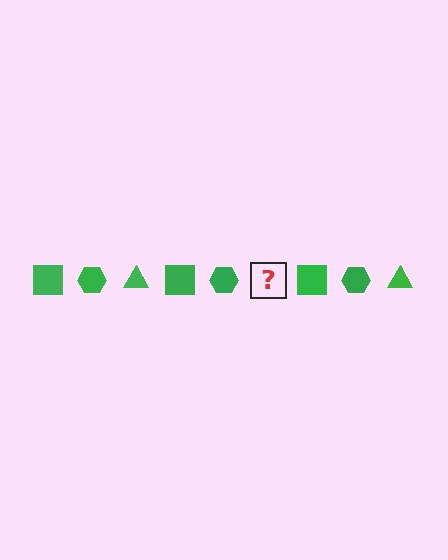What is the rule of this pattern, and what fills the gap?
The rule is that the pattern cycles through square, hexagon, triangle shapes in green. The gap should be filled with a green triangle.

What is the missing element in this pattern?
The missing element is a green triangle.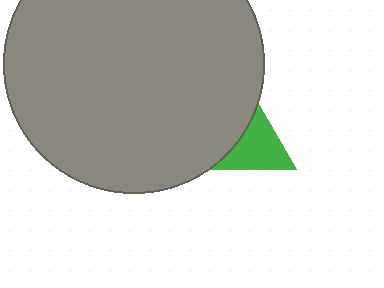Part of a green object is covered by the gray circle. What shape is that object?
It is a triangle.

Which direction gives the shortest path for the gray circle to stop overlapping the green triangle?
Moving left gives the shortest separation.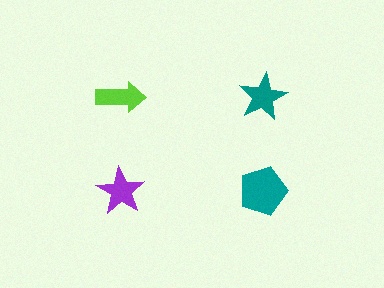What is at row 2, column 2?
A teal pentagon.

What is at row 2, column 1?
A purple star.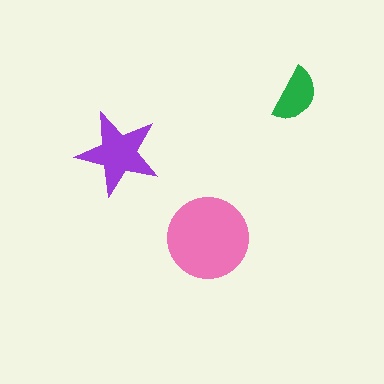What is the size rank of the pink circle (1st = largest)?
1st.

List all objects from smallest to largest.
The green semicircle, the purple star, the pink circle.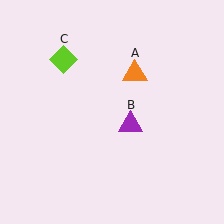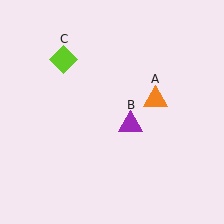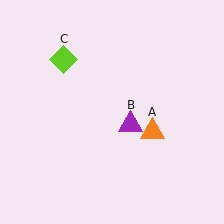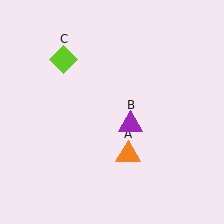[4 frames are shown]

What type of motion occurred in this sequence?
The orange triangle (object A) rotated clockwise around the center of the scene.